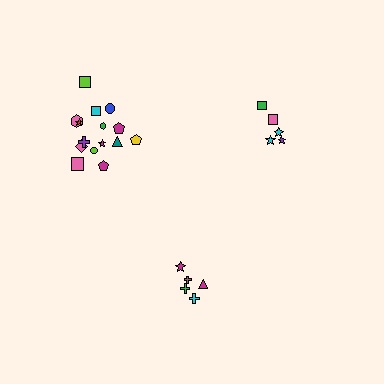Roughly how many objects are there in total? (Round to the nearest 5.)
Roughly 25 objects in total.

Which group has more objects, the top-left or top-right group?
The top-left group.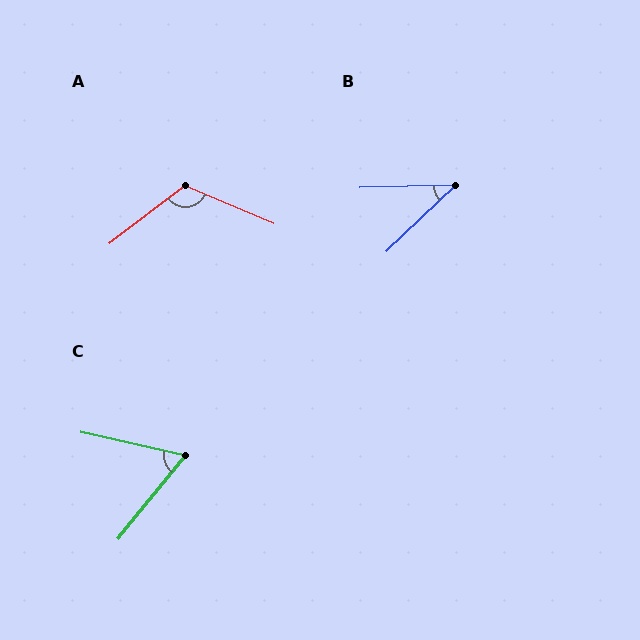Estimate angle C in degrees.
Approximately 64 degrees.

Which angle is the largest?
A, at approximately 120 degrees.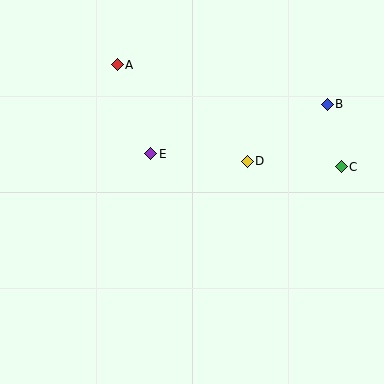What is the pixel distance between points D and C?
The distance between D and C is 94 pixels.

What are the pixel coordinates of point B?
Point B is at (327, 104).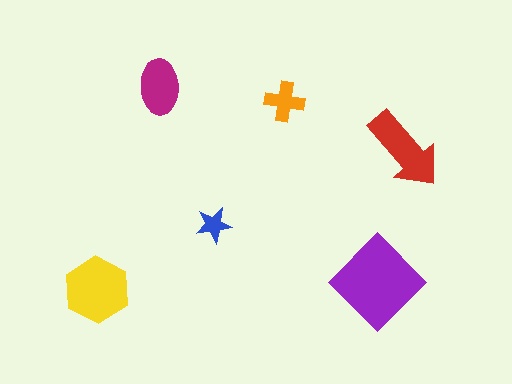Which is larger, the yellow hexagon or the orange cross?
The yellow hexagon.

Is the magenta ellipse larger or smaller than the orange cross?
Larger.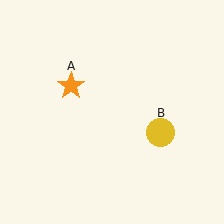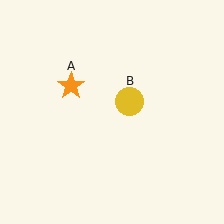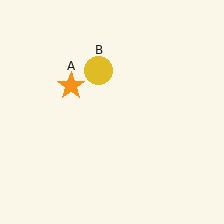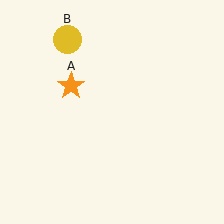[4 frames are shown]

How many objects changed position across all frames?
1 object changed position: yellow circle (object B).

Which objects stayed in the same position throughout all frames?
Orange star (object A) remained stationary.